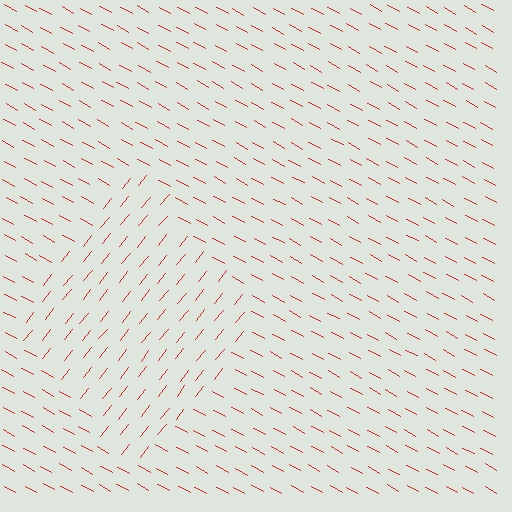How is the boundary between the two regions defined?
The boundary is defined purely by a change in line orientation (approximately 80 degrees difference). All lines are the same color and thickness.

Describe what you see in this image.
The image is filled with small red line segments. A diamond region in the image has lines oriented differently from the surrounding lines, creating a visible texture boundary.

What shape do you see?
I see a diamond.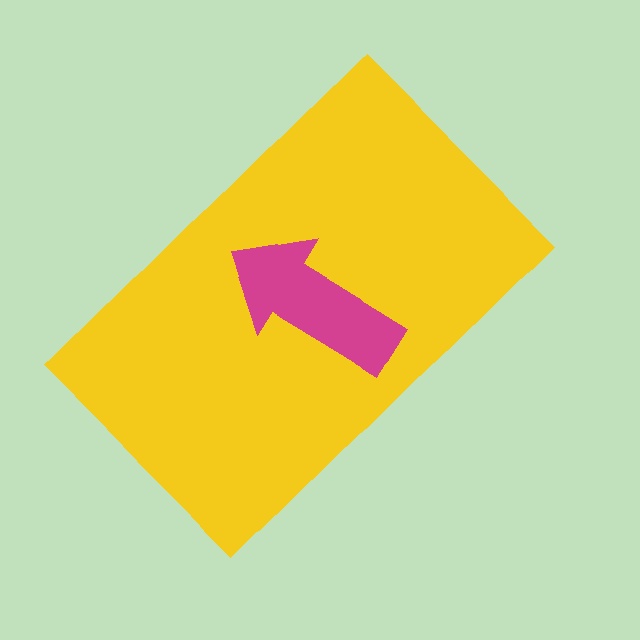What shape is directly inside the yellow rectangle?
The magenta arrow.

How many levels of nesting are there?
2.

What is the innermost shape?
The magenta arrow.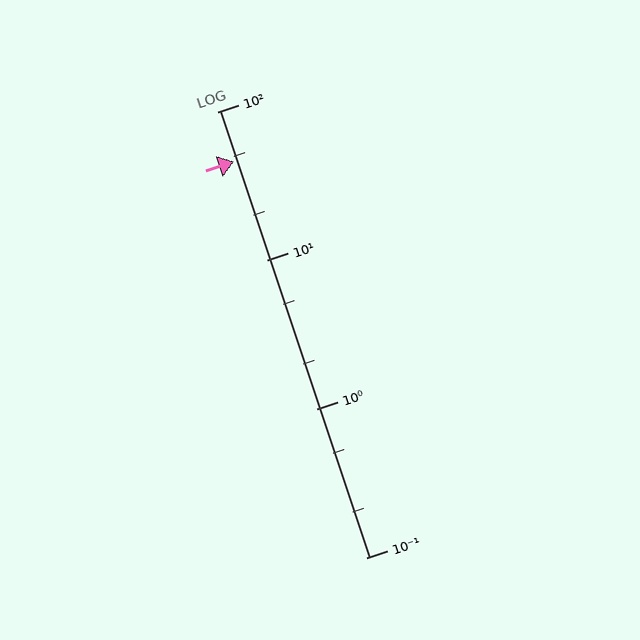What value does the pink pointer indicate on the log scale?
The pointer indicates approximately 46.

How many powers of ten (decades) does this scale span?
The scale spans 3 decades, from 0.1 to 100.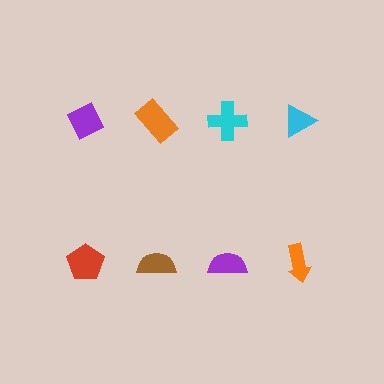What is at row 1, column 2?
An orange rectangle.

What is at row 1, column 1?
A purple diamond.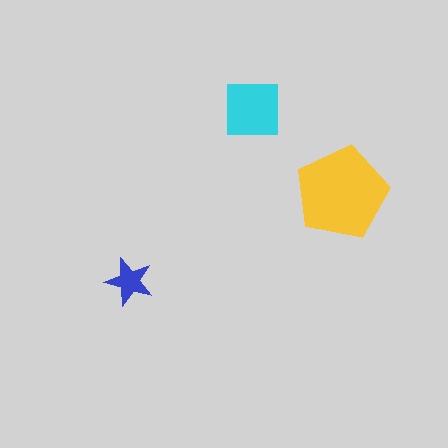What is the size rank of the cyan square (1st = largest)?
2nd.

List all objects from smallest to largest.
The blue star, the cyan square, the yellow pentagon.